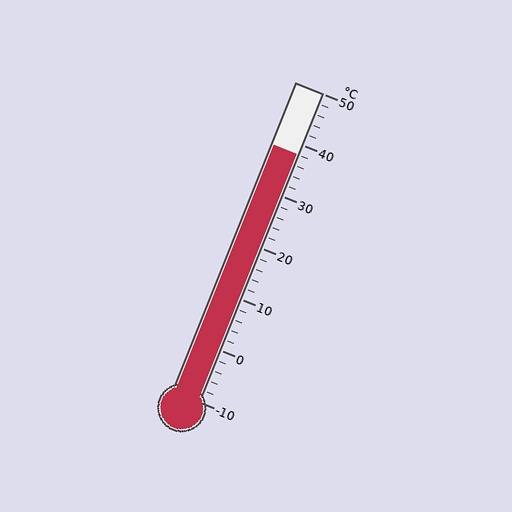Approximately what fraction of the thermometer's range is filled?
The thermometer is filled to approximately 80% of its range.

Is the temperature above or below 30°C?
The temperature is above 30°C.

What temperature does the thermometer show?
The thermometer shows approximately 38°C.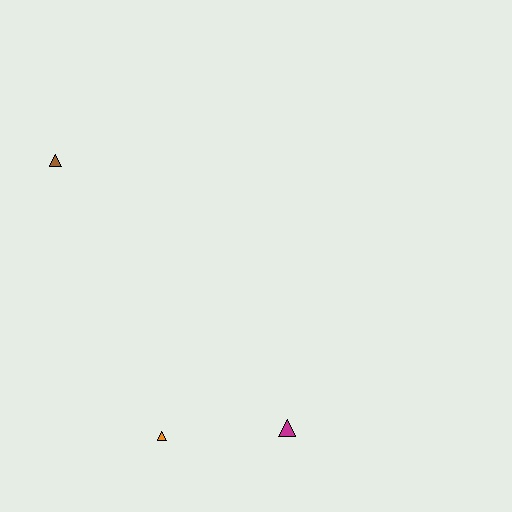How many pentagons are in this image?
There are no pentagons.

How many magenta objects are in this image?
There is 1 magenta object.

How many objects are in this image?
There are 3 objects.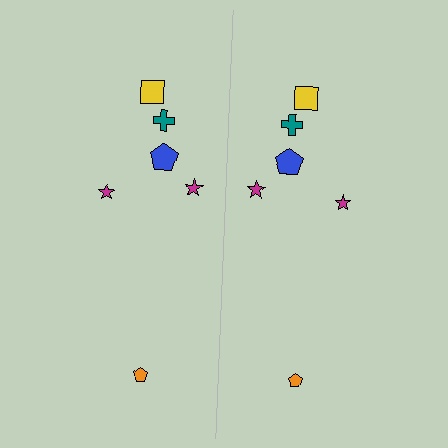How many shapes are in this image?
There are 12 shapes in this image.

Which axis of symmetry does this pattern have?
The pattern has a vertical axis of symmetry running through the center of the image.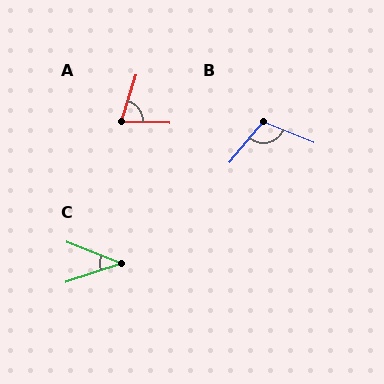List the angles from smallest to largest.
C (39°), A (74°), B (108°).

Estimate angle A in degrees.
Approximately 74 degrees.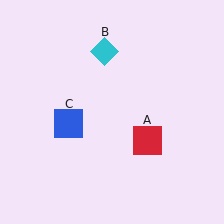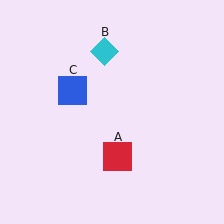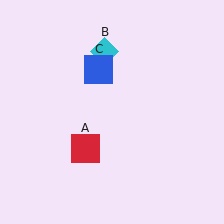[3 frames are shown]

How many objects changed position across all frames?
2 objects changed position: red square (object A), blue square (object C).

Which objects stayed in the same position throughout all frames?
Cyan diamond (object B) remained stationary.